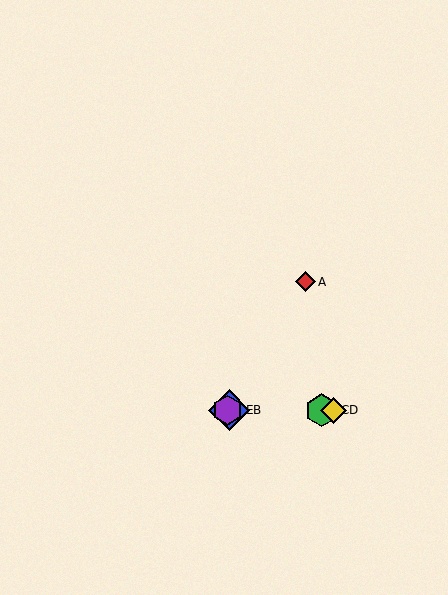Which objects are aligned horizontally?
Objects B, C, D, E are aligned horizontally.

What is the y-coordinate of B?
Object B is at y≈410.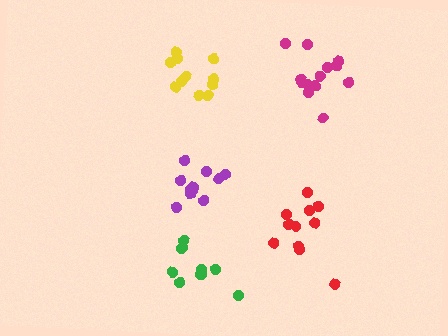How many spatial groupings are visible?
There are 5 spatial groupings.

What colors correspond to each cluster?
The clusters are colored: magenta, purple, red, green, yellow.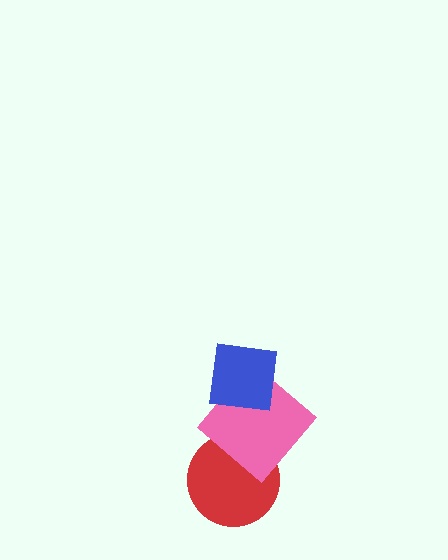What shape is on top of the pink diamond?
The blue square is on top of the pink diamond.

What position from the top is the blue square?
The blue square is 1st from the top.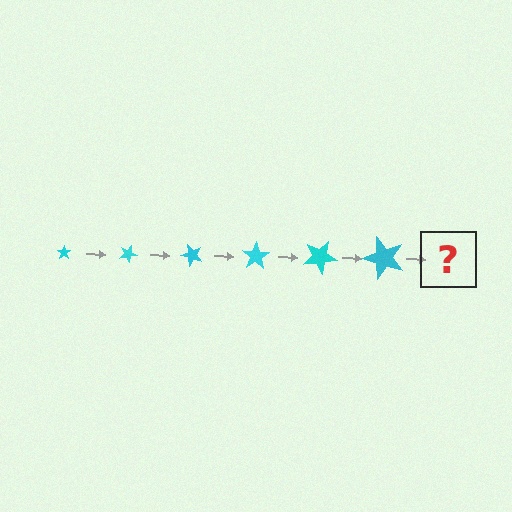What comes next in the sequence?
The next element should be a star, larger than the previous one and rotated 150 degrees from the start.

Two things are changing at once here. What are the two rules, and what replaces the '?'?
The two rules are that the star grows larger each step and it rotates 25 degrees each step. The '?' should be a star, larger than the previous one and rotated 150 degrees from the start.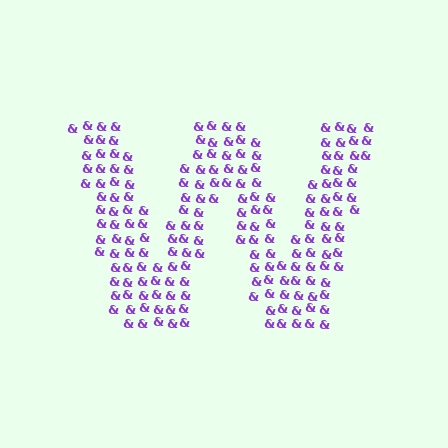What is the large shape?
The large shape is the letter W.